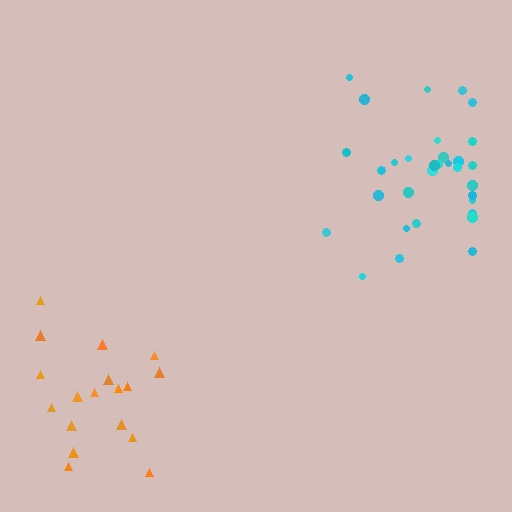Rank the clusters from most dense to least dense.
cyan, orange.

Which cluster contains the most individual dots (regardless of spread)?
Cyan (33).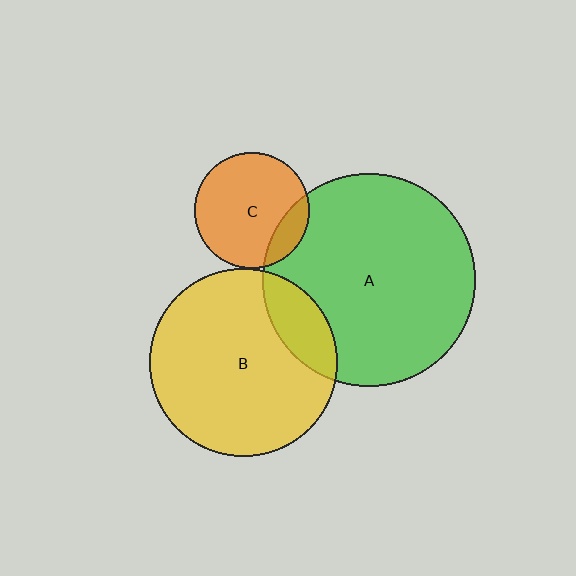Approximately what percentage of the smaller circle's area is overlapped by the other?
Approximately 15%.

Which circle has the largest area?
Circle A (green).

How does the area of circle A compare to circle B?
Approximately 1.3 times.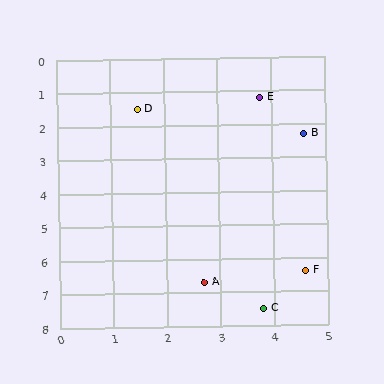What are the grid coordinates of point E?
Point E is at approximately (3.8, 1.2).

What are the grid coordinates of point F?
Point F is at approximately (4.6, 6.4).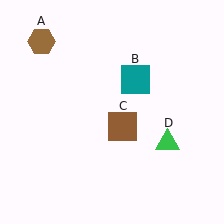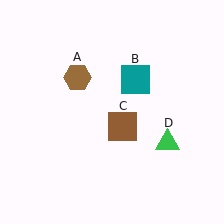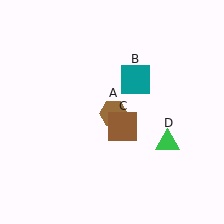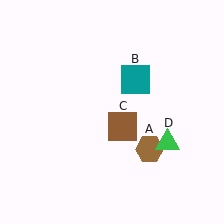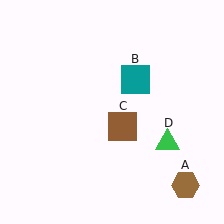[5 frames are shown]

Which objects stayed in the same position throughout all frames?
Teal square (object B) and brown square (object C) and green triangle (object D) remained stationary.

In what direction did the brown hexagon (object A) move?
The brown hexagon (object A) moved down and to the right.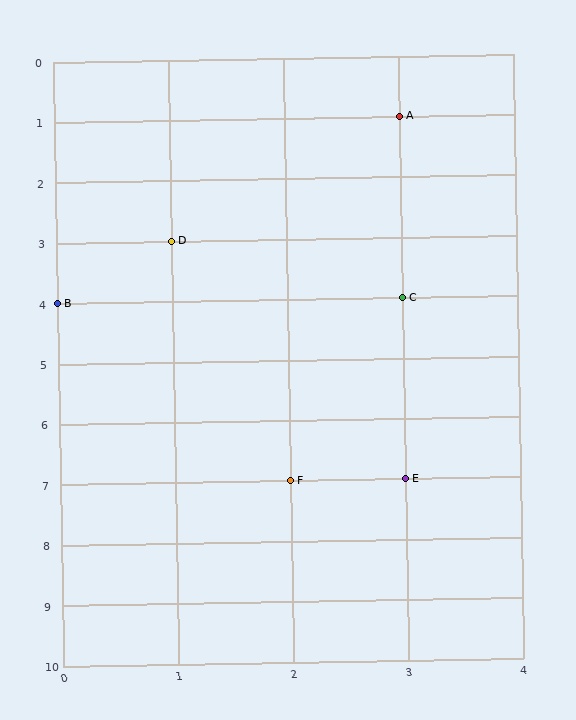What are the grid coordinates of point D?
Point D is at grid coordinates (1, 3).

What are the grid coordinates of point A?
Point A is at grid coordinates (3, 1).